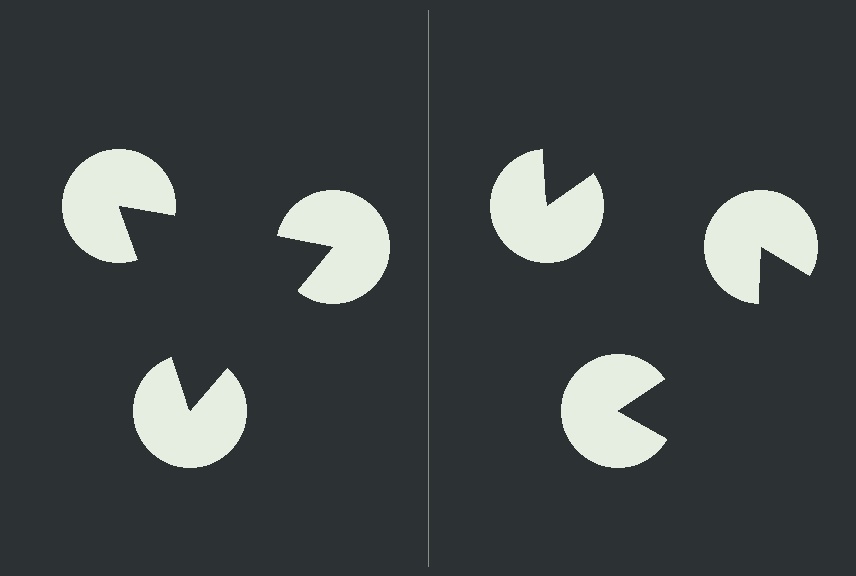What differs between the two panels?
The pac-man discs are positioned identically on both sides; only the wedge orientations differ. On the left they align to a triangle; on the right they are misaligned.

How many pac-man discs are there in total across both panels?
6 — 3 on each side.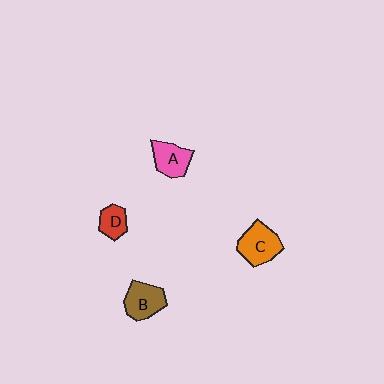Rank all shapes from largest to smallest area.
From largest to smallest: C (orange), B (brown), A (pink), D (red).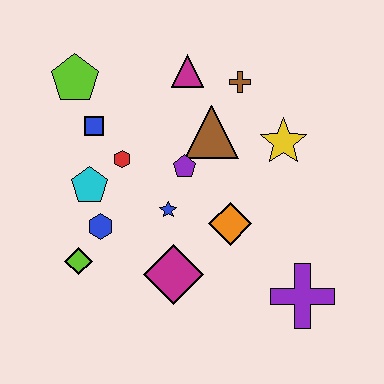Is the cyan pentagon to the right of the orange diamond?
No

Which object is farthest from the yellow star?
The lime diamond is farthest from the yellow star.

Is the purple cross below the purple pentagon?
Yes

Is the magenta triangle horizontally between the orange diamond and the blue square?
Yes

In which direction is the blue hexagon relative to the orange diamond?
The blue hexagon is to the left of the orange diamond.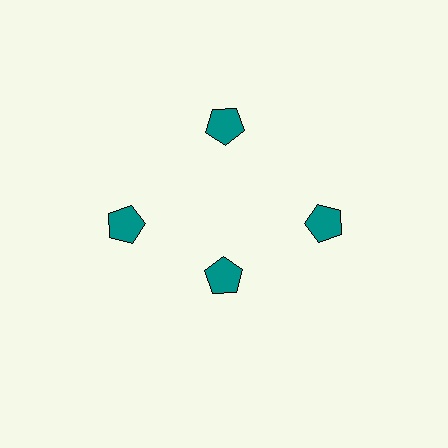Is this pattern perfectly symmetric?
No. The 4 teal pentagons are arranged in a ring, but one element near the 6 o'clock position is pulled inward toward the center, breaking the 4-fold rotational symmetry.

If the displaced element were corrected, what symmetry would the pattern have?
It would have 4-fold rotational symmetry — the pattern would map onto itself every 90 degrees.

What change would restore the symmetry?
The symmetry would be restored by moving it outward, back onto the ring so that all 4 pentagons sit at equal angles and equal distance from the center.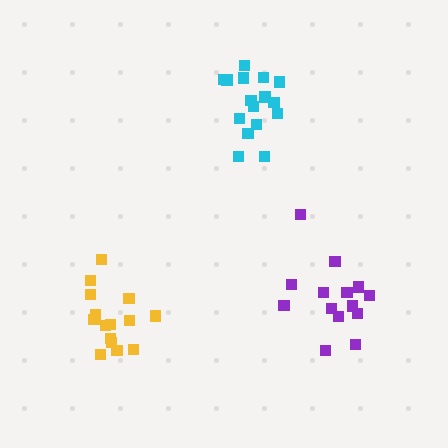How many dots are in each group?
Group 1: 14 dots, Group 2: 17 dots, Group 3: 15 dots (46 total).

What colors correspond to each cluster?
The clusters are colored: purple, cyan, yellow.